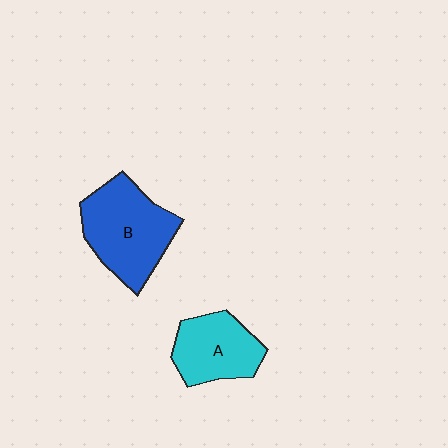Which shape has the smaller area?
Shape A (cyan).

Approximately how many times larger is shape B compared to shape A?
Approximately 1.4 times.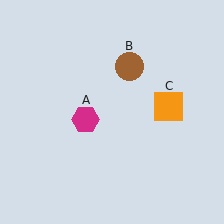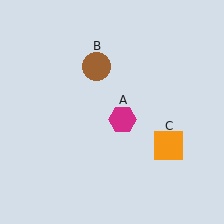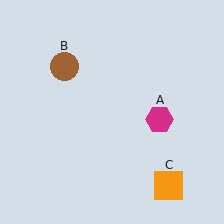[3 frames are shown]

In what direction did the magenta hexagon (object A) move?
The magenta hexagon (object A) moved right.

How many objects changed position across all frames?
3 objects changed position: magenta hexagon (object A), brown circle (object B), orange square (object C).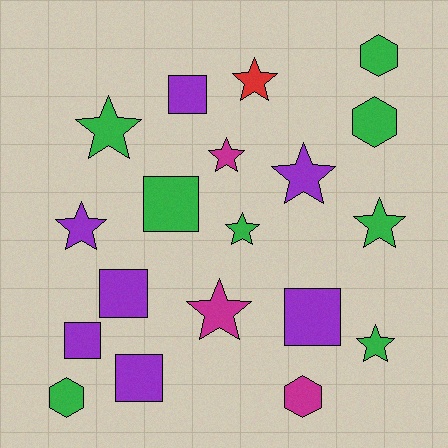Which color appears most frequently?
Green, with 8 objects.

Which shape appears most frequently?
Star, with 9 objects.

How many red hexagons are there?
There are no red hexagons.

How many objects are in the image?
There are 19 objects.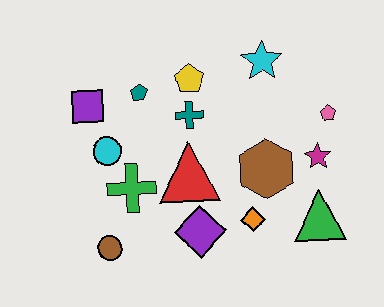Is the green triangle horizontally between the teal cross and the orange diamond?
No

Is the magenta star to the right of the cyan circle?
Yes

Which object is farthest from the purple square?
The green triangle is farthest from the purple square.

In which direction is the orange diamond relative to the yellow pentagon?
The orange diamond is below the yellow pentagon.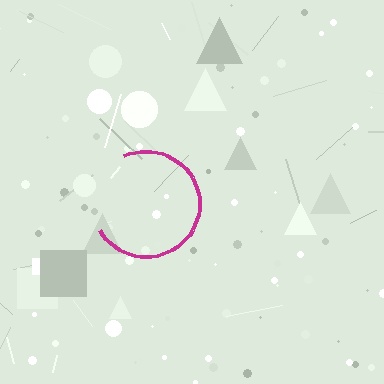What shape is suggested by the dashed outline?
The dashed outline suggests a circle.